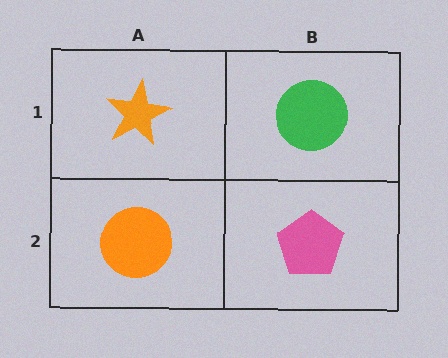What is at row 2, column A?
An orange circle.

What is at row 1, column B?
A green circle.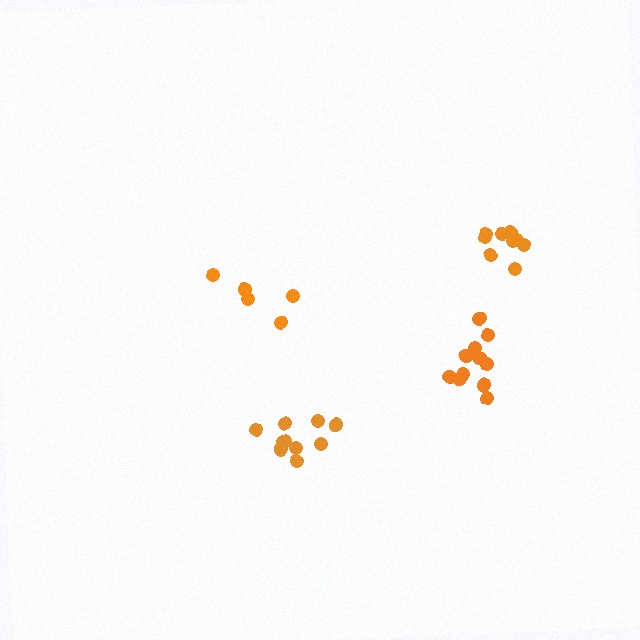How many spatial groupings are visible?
There are 4 spatial groupings.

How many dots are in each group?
Group 1: 11 dots, Group 2: 9 dots, Group 3: 11 dots, Group 4: 5 dots (36 total).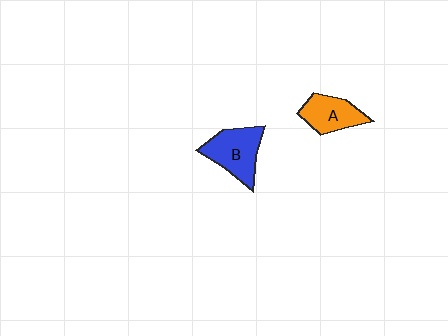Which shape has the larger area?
Shape B (blue).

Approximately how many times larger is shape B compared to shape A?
Approximately 1.3 times.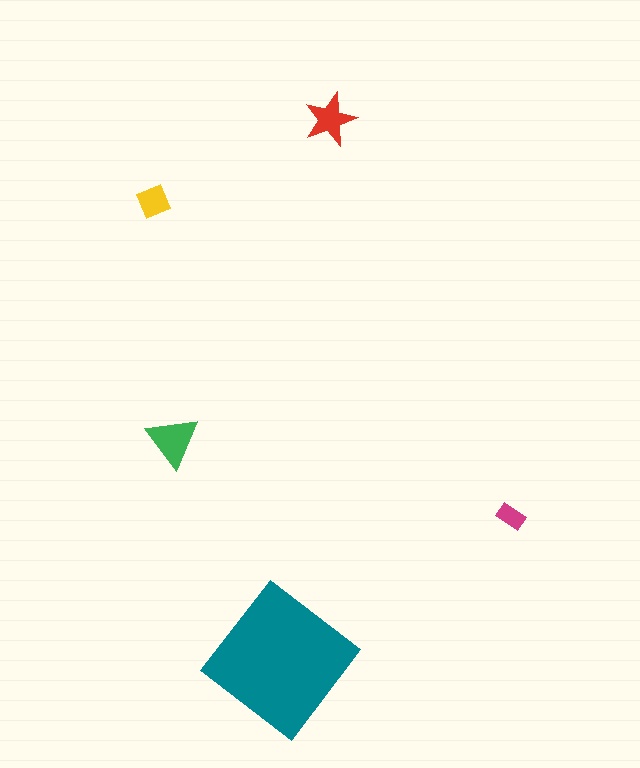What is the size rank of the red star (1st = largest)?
3rd.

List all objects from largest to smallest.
The teal diamond, the green triangle, the red star, the yellow diamond, the magenta rectangle.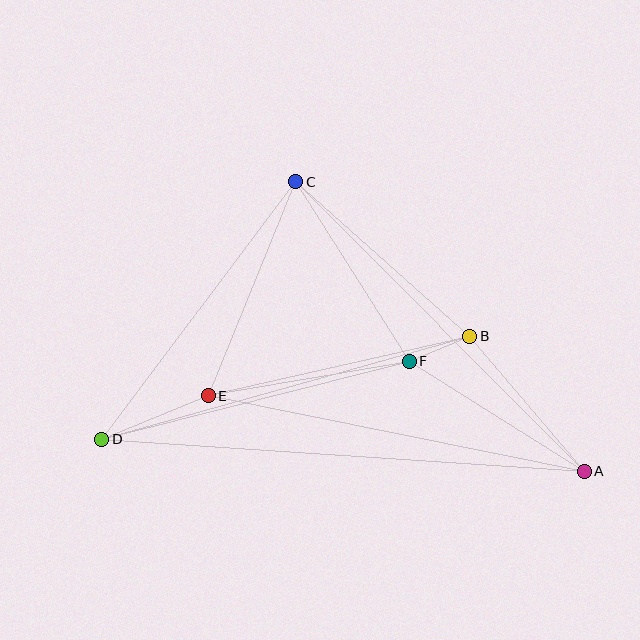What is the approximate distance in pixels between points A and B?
The distance between A and B is approximately 177 pixels.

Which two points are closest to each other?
Points B and F are closest to each other.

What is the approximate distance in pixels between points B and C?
The distance between B and C is approximately 233 pixels.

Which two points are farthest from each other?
Points A and D are farthest from each other.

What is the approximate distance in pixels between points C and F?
The distance between C and F is approximately 212 pixels.